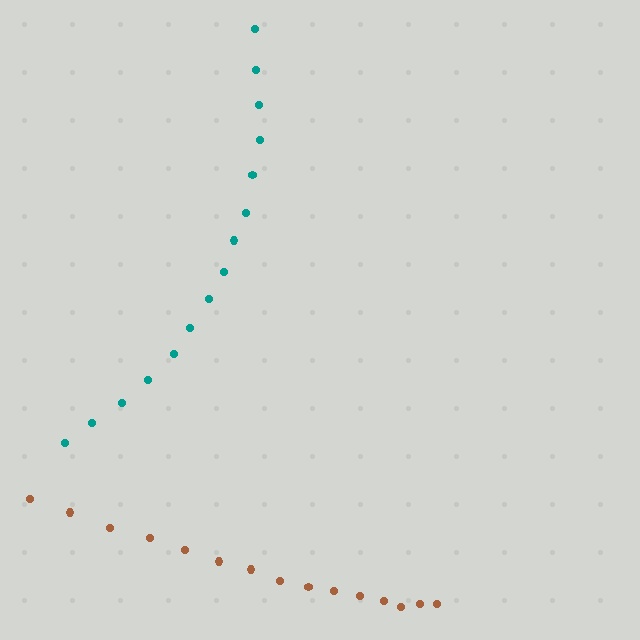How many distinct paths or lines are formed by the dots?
There are 2 distinct paths.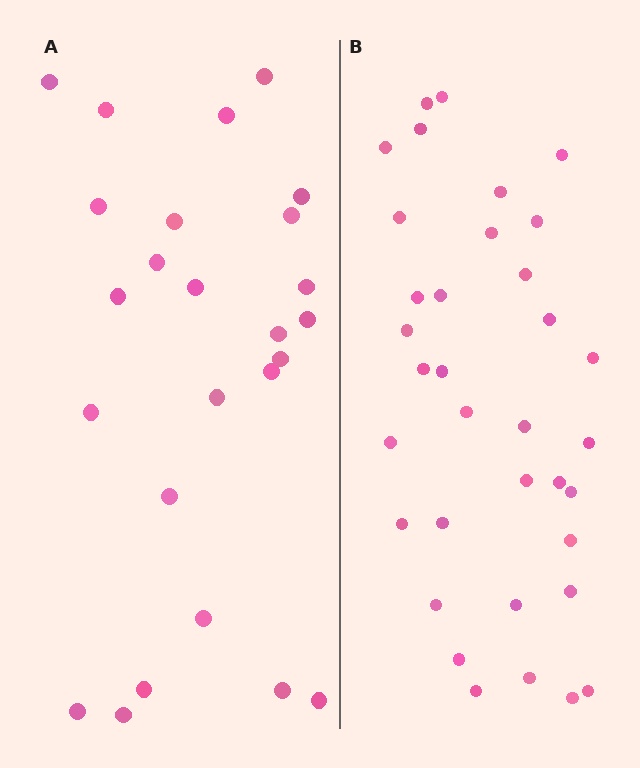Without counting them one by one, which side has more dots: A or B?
Region B (the right region) has more dots.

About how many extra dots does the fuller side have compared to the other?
Region B has roughly 10 or so more dots than region A.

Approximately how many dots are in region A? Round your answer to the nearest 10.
About 20 dots. (The exact count is 25, which rounds to 20.)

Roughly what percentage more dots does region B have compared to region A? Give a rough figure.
About 40% more.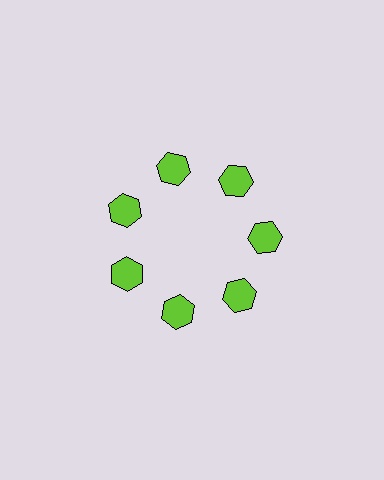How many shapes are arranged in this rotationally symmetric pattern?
There are 7 shapes, arranged in 7 groups of 1.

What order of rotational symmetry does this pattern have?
This pattern has 7-fold rotational symmetry.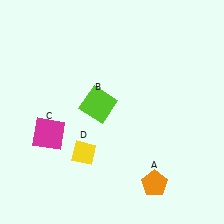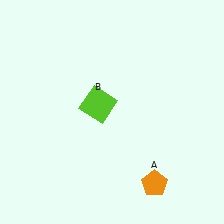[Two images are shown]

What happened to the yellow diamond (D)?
The yellow diamond (D) was removed in Image 2. It was in the bottom-left area of Image 1.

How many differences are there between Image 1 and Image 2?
There are 2 differences between the two images.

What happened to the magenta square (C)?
The magenta square (C) was removed in Image 2. It was in the bottom-left area of Image 1.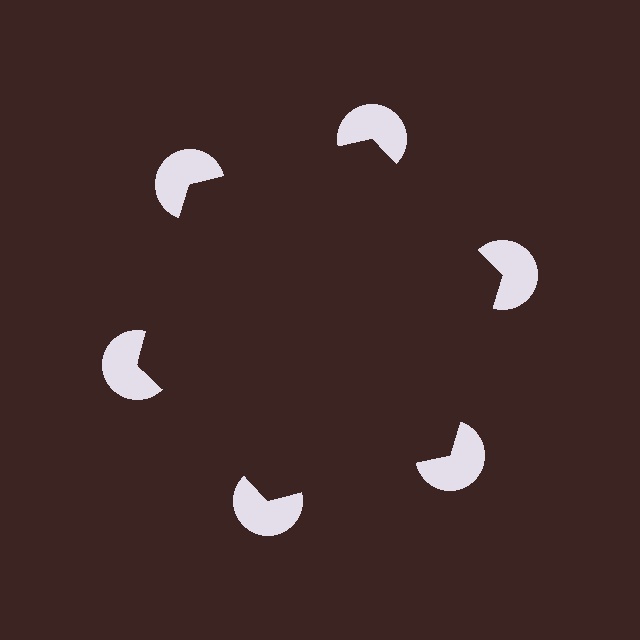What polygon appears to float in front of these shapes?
An illusory hexagon — its edges are inferred from the aligned wedge cuts in the pac-man discs, not physically drawn.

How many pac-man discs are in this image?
There are 6 — one at each vertex of the illusory hexagon.